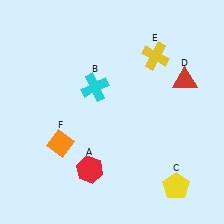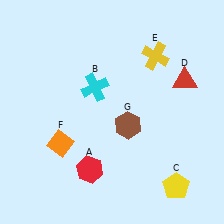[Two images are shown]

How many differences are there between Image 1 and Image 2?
There is 1 difference between the two images.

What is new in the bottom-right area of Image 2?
A brown hexagon (G) was added in the bottom-right area of Image 2.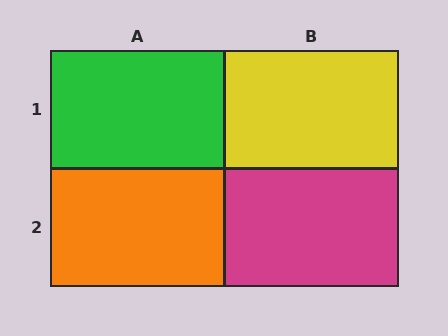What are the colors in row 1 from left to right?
Green, yellow.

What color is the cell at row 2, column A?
Orange.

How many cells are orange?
1 cell is orange.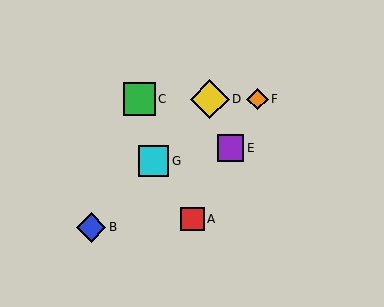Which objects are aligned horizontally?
Objects C, D, F are aligned horizontally.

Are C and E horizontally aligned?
No, C is at y≈99 and E is at y≈148.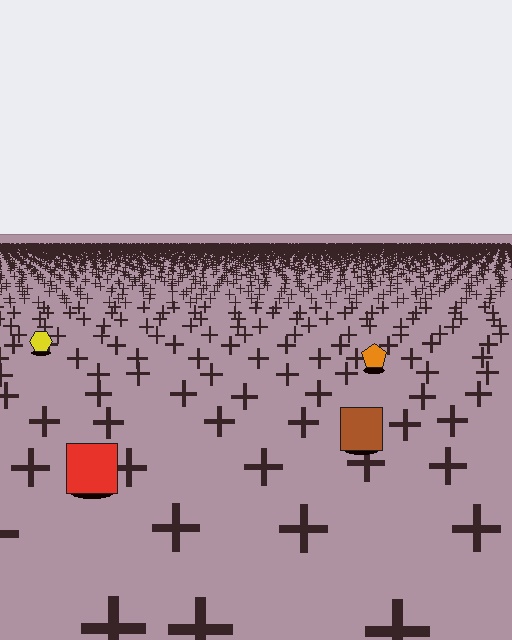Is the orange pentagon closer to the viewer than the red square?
No. The red square is closer — you can tell from the texture gradient: the ground texture is coarser near it.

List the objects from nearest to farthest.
From nearest to farthest: the red square, the brown square, the orange pentagon, the yellow hexagon.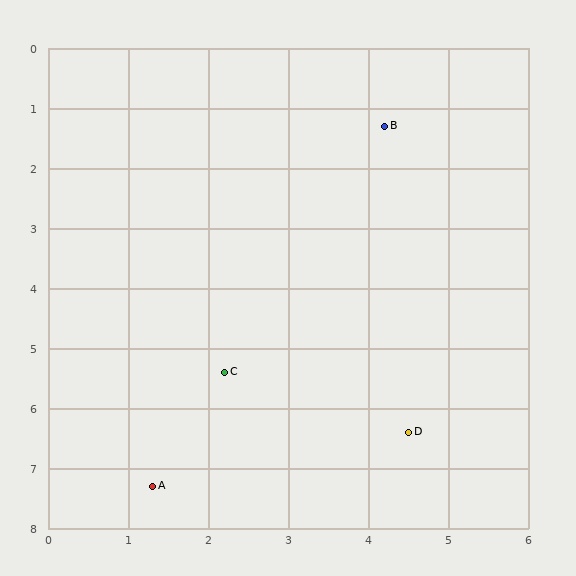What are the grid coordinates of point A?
Point A is at approximately (1.3, 7.3).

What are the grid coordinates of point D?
Point D is at approximately (4.5, 6.4).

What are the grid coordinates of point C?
Point C is at approximately (2.2, 5.4).